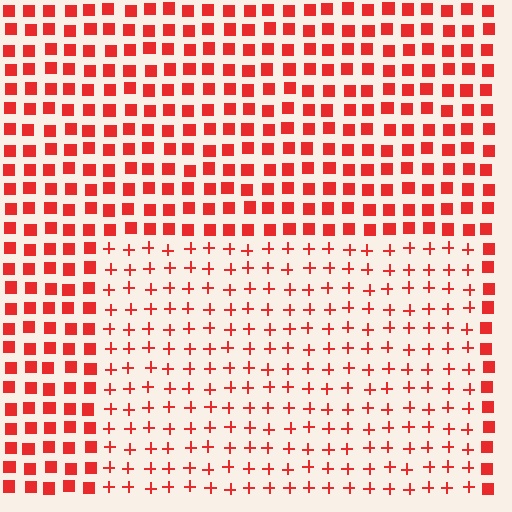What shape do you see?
I see a rectangle.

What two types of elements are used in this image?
The image uses plus signs inside the rectangle region and squares outside it.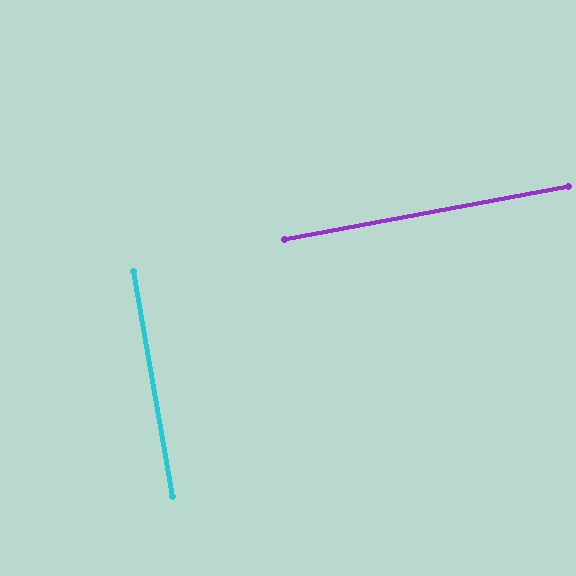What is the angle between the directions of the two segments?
Approximately 89 degrees.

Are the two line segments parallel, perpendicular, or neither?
Perpendicular — they meet at approximately 89°.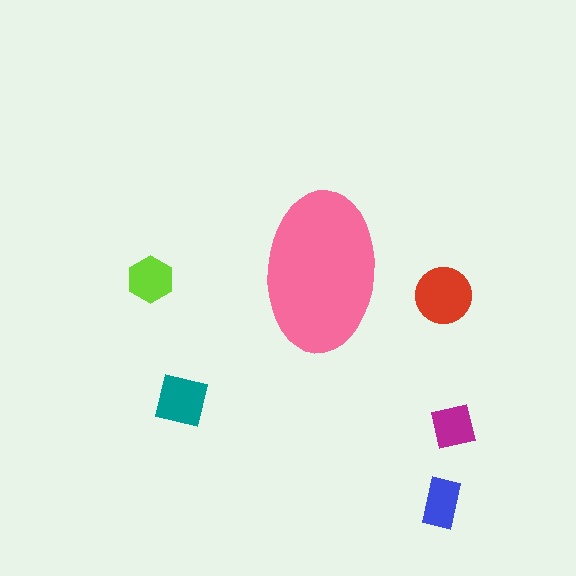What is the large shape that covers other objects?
A pink ellipse.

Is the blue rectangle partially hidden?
No, the blue rectangle is fully visible.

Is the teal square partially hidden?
No, the teal square is fully visible.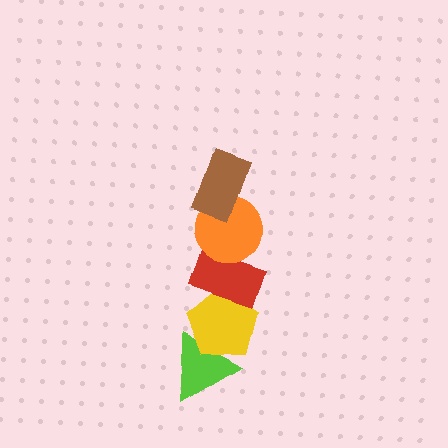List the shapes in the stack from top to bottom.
From top to bottom: the brown rectangle, the orange circle, the red rectangle, the yellow pentagon, the lime triangle.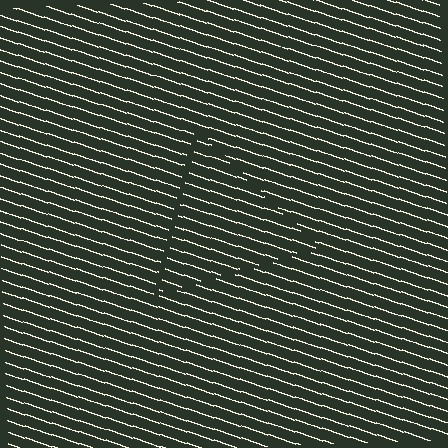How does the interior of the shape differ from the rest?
The interior of the shape contains the same grating, shifted by half a period — the contour is defined by the phase discontinuity where line-ends from the inner and outer gratings abut.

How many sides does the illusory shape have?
3 sides — the line-ends trace a triangle.